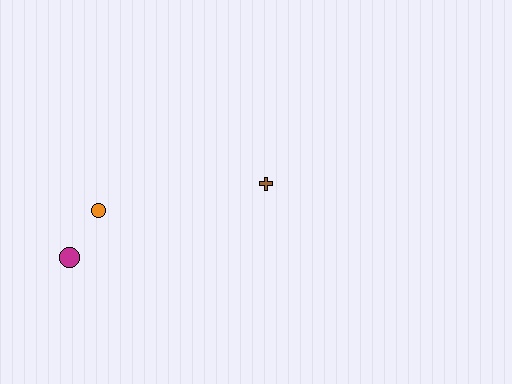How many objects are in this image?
There are 3 objects.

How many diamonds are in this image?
There are no diamonds.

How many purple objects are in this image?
There are no purple objects.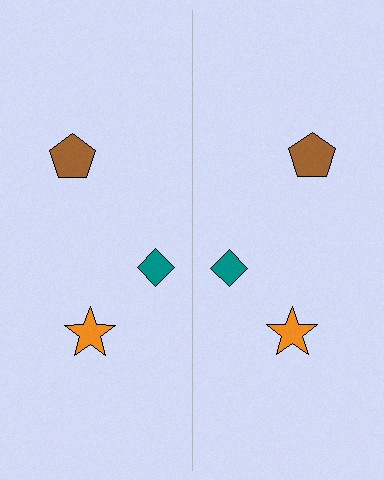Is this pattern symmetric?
Yes, this pattern has bilateral (reflection) symmetry.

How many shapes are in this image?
There are 6 shapes in this image.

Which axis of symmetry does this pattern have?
The pattern has a vertical axis of symmetry running through the center of the image.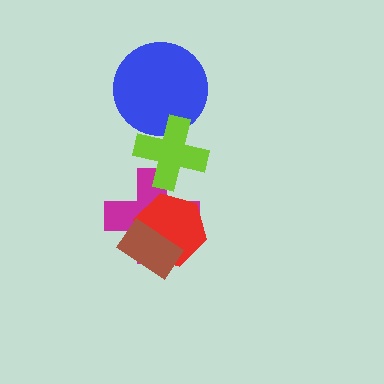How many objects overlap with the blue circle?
1 object overlaps with the blue circle.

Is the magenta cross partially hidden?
Yes, it is partially covered by another shape.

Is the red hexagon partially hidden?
Yes, it is partially covered by another shape.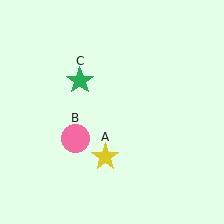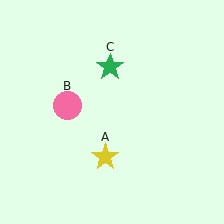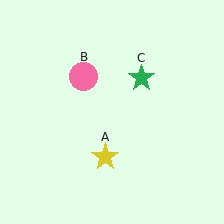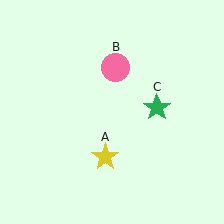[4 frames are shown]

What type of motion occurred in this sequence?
The pink circle (object B), green star (object C) rotated clockwise around the center of the scene.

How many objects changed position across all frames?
2 objects changed position: pink circle (object B), green star (object C).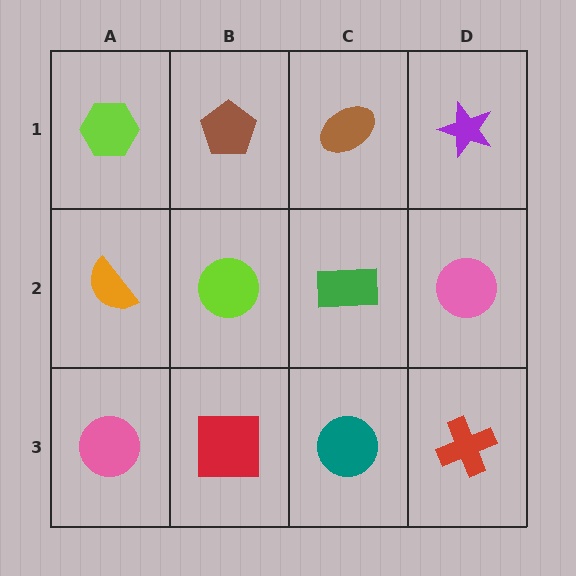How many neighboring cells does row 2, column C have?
4.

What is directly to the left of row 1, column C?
A brown pentagon.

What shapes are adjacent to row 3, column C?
A green rectangle (row 2, column C), a red square (row 3, column B), a red cross (row 3, column D).